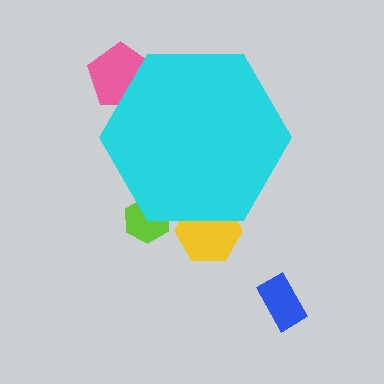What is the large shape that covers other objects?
A cyan hexagon.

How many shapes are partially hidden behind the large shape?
3 shapes are partially hidden.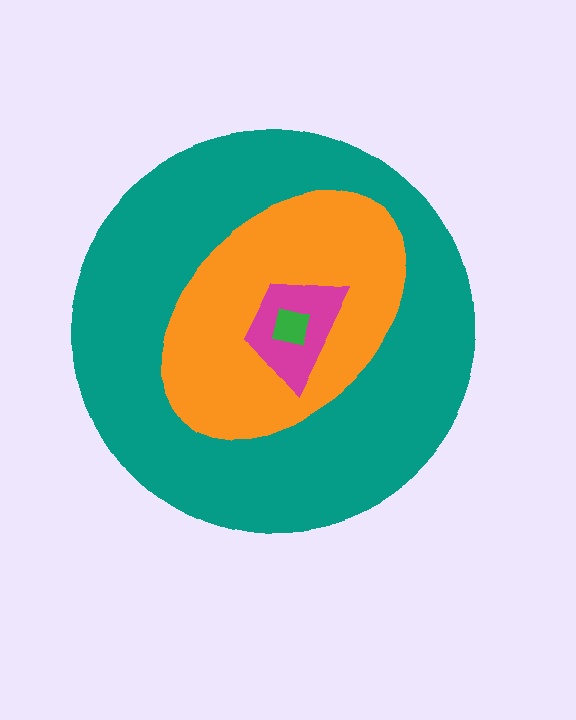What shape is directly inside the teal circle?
The orange ellipse.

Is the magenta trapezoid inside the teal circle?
Yes.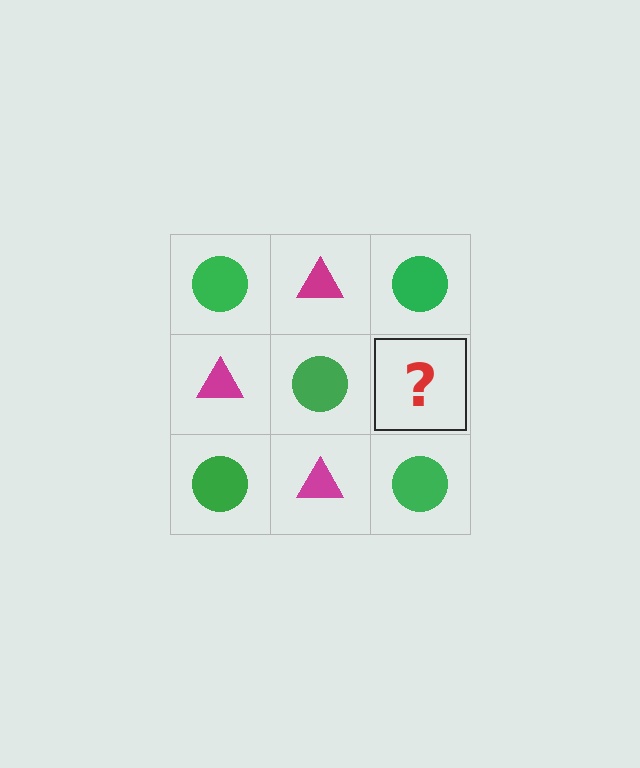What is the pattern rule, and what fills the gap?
The rule is that it alternates green circle and magenta triangle in a checkerboard pattern. The gap should be filled with a magenta triangle.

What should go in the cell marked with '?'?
The missing cell should contain a magenta triangle.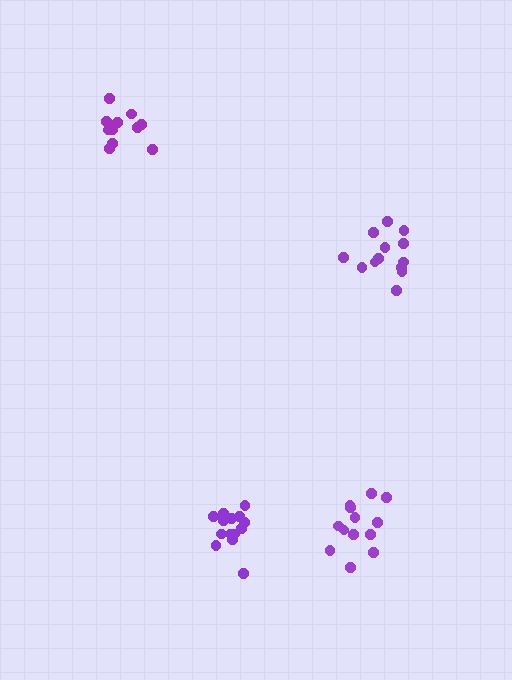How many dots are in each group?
Group 1: 11 dots, Group 2: 13 dots, Group 3: 15 dots, Group 4: 13 dots (52 total).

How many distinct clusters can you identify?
There are 4 distinct clusters.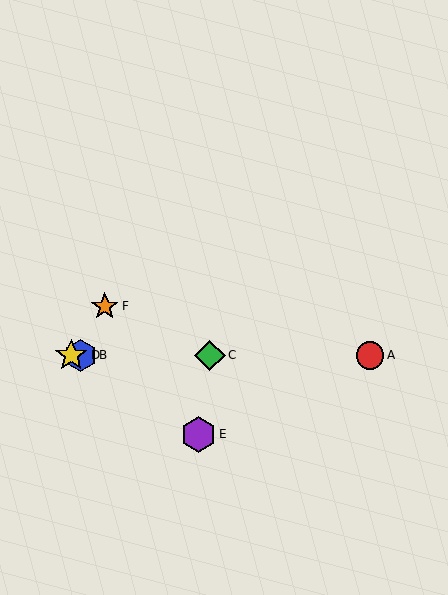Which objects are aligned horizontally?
Objects A, B, C, D are aligned horizontally.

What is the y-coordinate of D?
Object D is at y≈355.